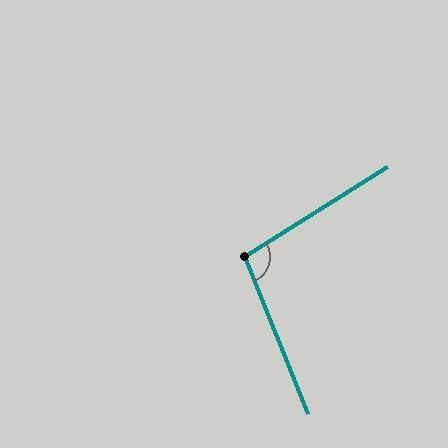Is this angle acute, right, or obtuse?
It is obtuse.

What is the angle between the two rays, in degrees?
Approximately 100 degrees.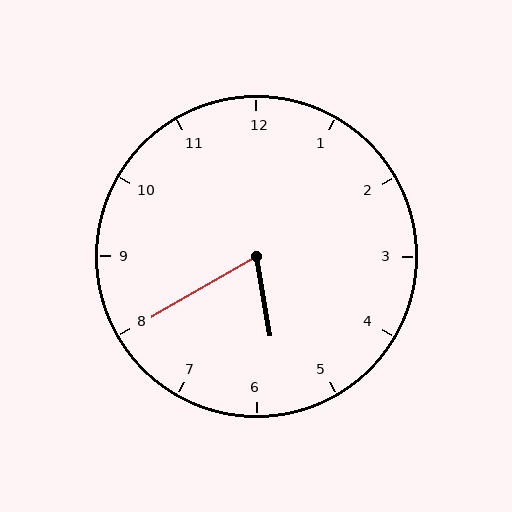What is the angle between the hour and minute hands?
Approximately 70 degrees.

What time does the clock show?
5:40.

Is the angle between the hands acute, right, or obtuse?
It is acute.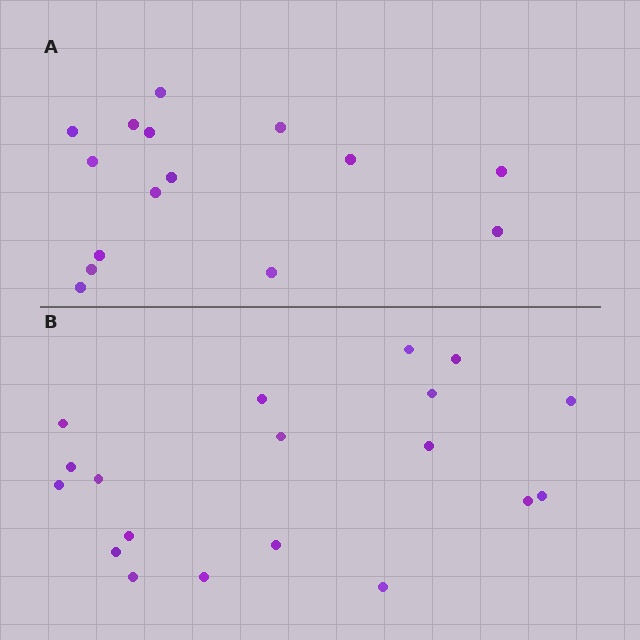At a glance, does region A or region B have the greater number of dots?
Region B (the bottom region) has more dots.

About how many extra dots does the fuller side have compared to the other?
Region B has about 4 more dots than region A.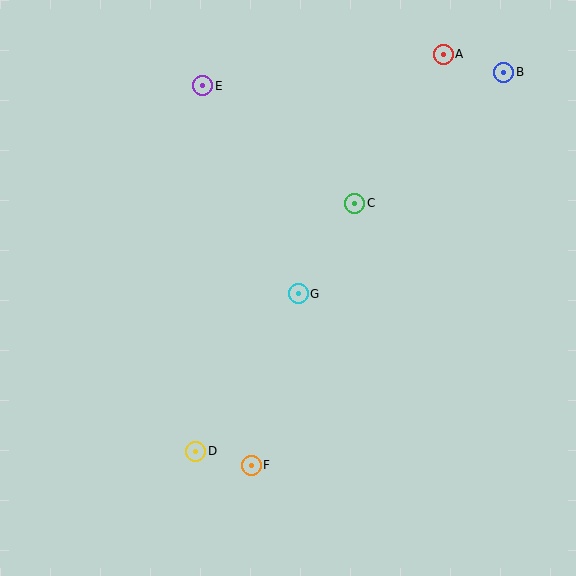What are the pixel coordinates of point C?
Point C is at (355, 203).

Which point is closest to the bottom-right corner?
Point F is closest to the bottom-right corner.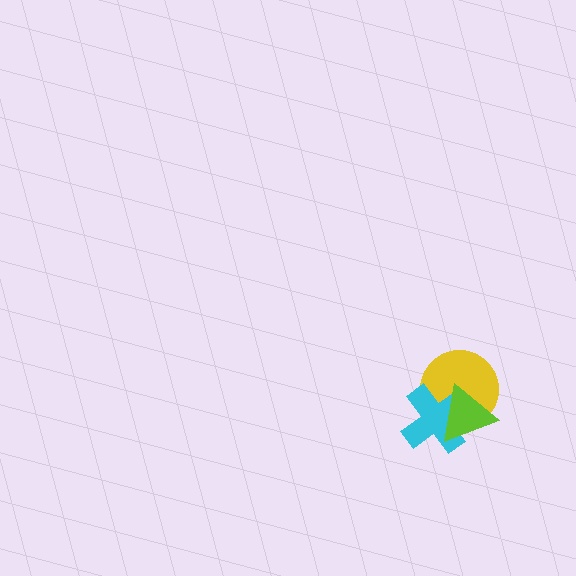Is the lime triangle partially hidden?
No, no other shape covers it.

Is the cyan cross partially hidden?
Yes, it is partially covered by another shape.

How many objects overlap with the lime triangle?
2 objects overlap with the lime triangle.